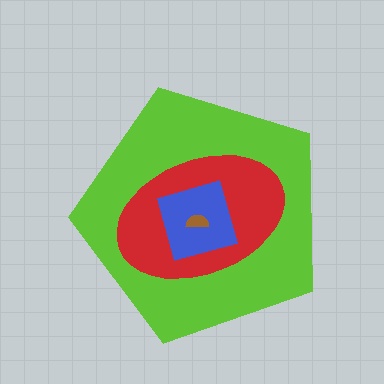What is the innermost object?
The brown semicircle.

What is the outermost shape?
The lime pentagon.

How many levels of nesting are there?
4.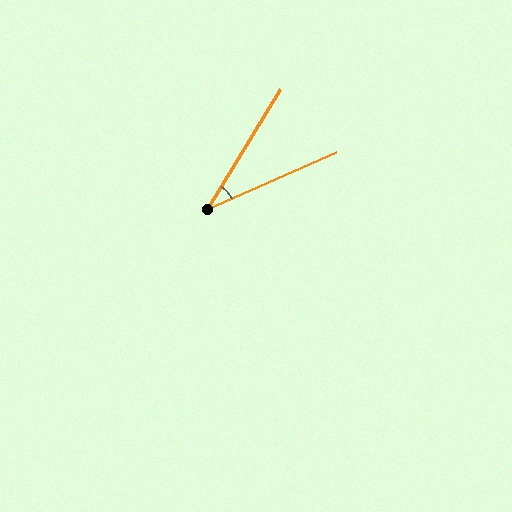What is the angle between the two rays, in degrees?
Approximately 35 degrees.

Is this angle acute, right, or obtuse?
It is acute.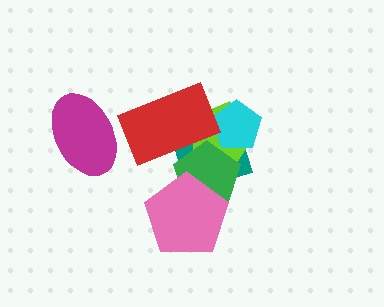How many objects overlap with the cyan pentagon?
2 objects overlap with the cyan pentagon.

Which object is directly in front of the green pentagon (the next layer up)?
The pink pentagon is directly in front of the green pentagon.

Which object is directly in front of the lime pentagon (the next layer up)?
The green pentagon is directly in front of the lime pentagon.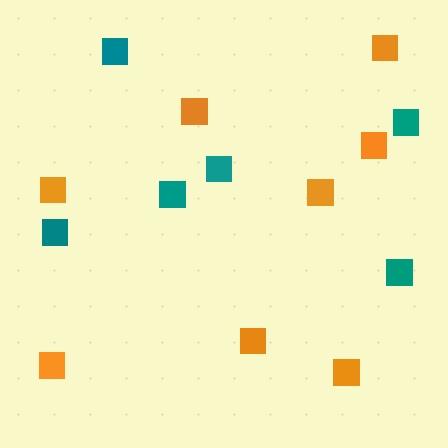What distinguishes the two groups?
There are 2 groups: one group of teal squares (6) and one group of orange squares (8).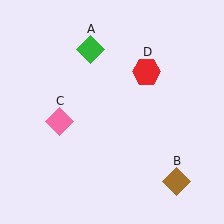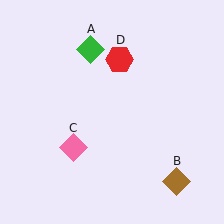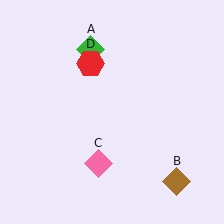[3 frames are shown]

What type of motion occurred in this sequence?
The pink diamond (object C), red hexagon (object D) rotated counterclockwise around the center of the scene.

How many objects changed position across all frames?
2 objects changed position: pink diamond (object C), red hexagon (object D).